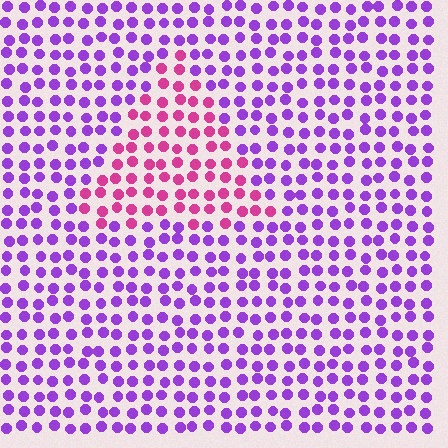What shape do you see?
I see a triangle.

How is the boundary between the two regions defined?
The boundary is defined purely by a slight shift in hue (about 49 degrees). Spacing, size, and orientation are identical on both sides.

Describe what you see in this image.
The image is filled with small purple elements in a uniform arrangement. A triangle-shaped region is visible where the elements are tinted to a slightly different hue, forming a subtle color boundary.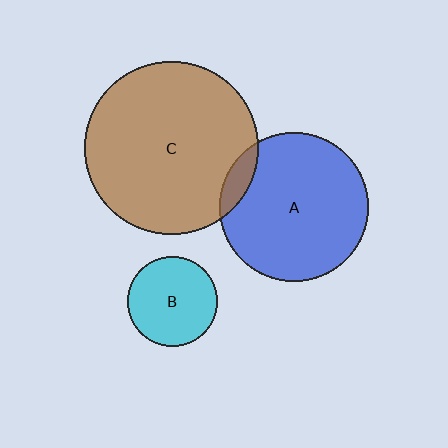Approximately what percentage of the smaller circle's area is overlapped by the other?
Approximately 10%.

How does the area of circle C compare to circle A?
Approximately 1.4 times.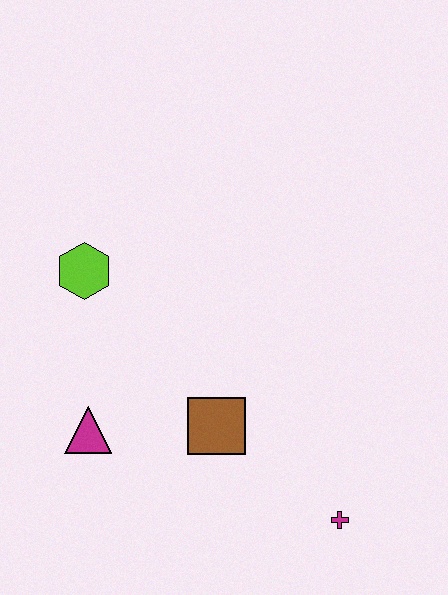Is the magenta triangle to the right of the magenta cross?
No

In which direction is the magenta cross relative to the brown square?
The magenta cross is to the right of the brown square.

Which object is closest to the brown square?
The magenta triangle is closest to the brown square.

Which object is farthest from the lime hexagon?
The magenta cross is farthest from the lime hexagon.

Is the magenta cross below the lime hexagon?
Yes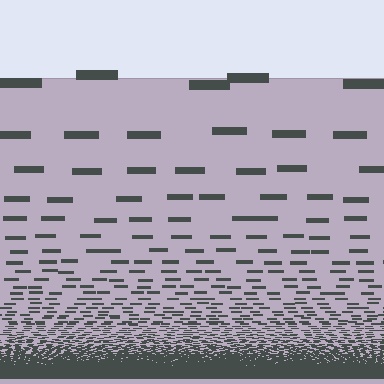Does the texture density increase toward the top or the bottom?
Density increases toward the bottom.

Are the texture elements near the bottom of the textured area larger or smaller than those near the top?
Smaller. The gradient is inverted — elements near the bottom are smaller and denser.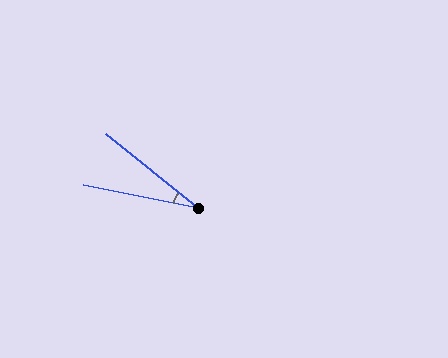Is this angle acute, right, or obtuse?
It is acute.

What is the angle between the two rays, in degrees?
Approximately 28 degrees.